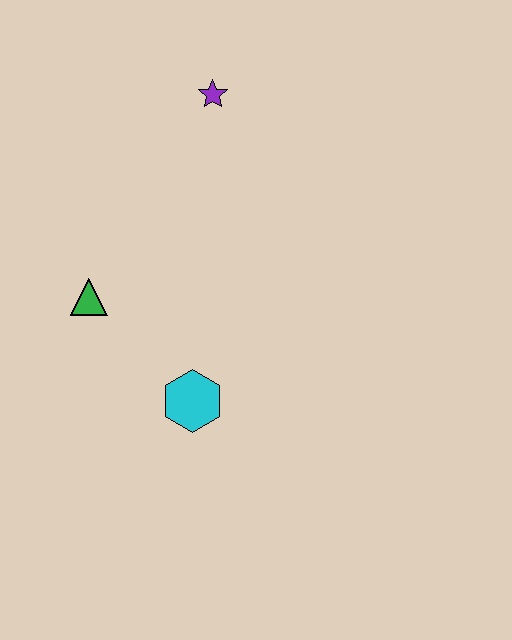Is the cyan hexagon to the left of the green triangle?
No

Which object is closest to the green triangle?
The cyan hexagon is closest to the green triangle.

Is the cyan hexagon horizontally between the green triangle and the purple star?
Yes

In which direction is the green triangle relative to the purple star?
The green triangle is below the purple star.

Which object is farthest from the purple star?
The cyan hexagon is farthest from the purple star.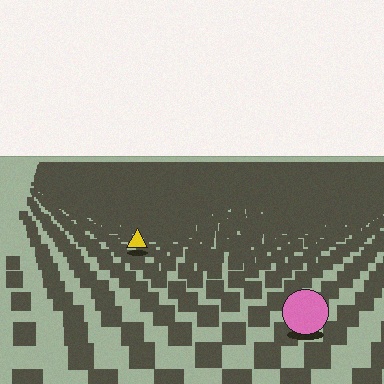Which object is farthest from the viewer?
The yellow triangle is farthest from the viewer. It appears smaller and the ground texture around it is denser.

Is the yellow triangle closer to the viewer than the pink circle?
No. The pink circle is closer — you can tell from the texture gradient: the ground texture is coarser near it.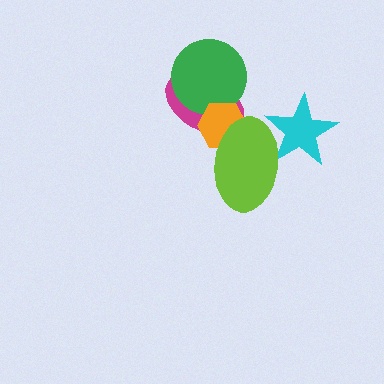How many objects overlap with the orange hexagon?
3 objects overlap with the orange hexagon.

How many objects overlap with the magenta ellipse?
3 objects overlap with the magenta ellipse.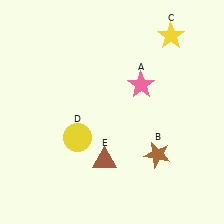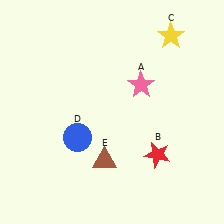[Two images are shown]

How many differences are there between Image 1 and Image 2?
There are 2 differences between the two images.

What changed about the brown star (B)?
In Image 1, B is brown. In Image 2, it changed to red.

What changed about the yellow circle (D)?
In Image 1, D is yellow. In Image 2, it changed to blue.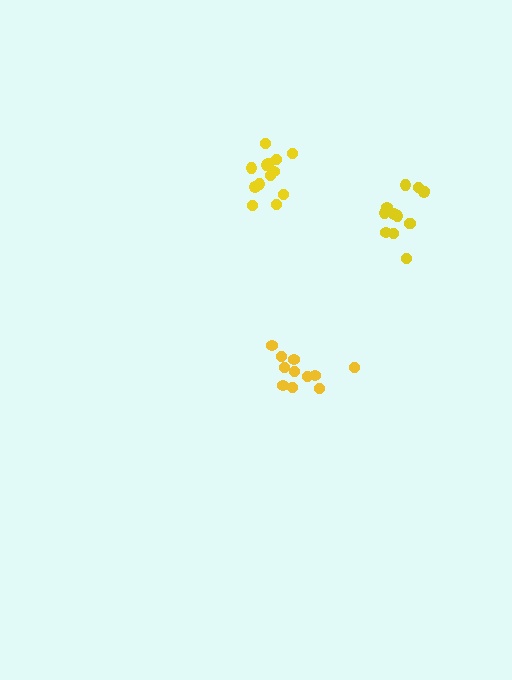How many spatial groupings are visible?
There are 3 spatial groupings.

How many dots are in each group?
Group 1: 13 dots, Group 2: 11 dots, Group 3: 13 dots (37 total).